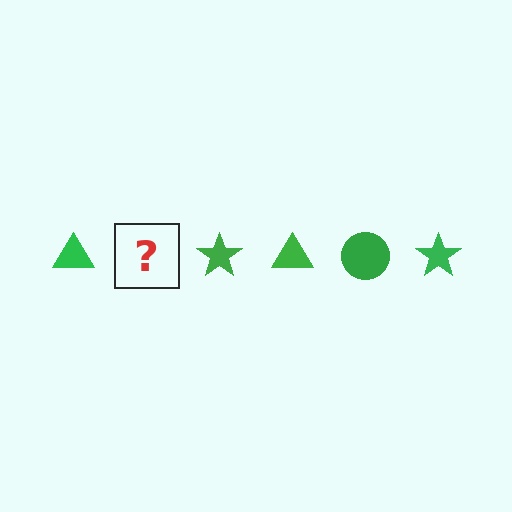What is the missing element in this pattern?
The missing element is a green circle.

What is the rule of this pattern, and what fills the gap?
The rule is that the pattern cycles through triangle, circle, star shapes in green. The gap should be filled with a green circle.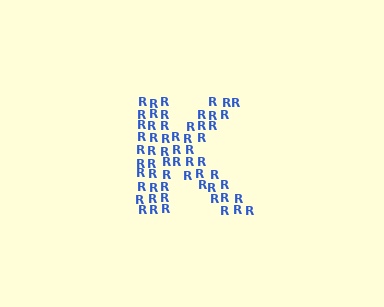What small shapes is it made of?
It is made of small letter R's.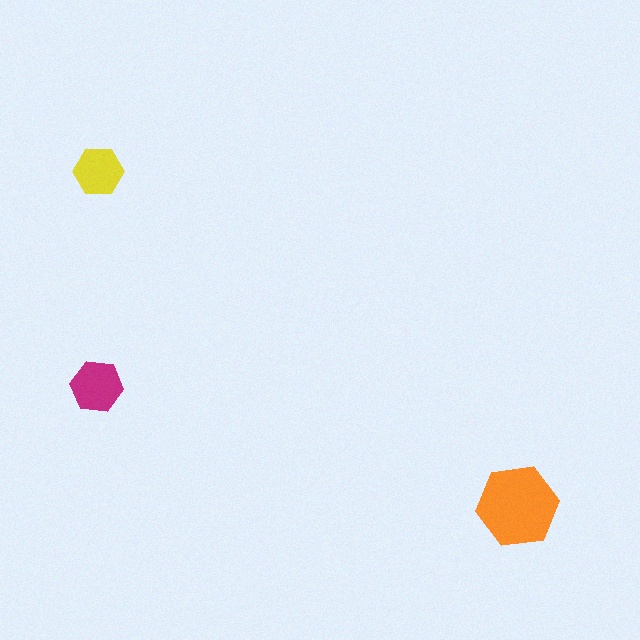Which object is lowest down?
The orange hexagon is bottommost.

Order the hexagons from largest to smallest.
the orange one, the magenta one, the yellow one.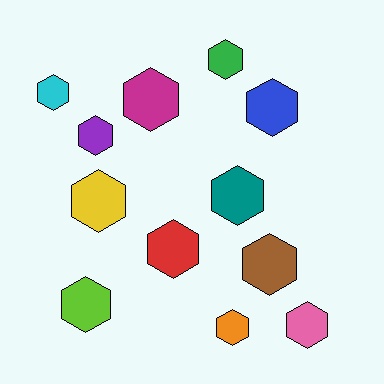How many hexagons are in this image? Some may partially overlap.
There are 12 hexagons.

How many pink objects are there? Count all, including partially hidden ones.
There is 1 pink object.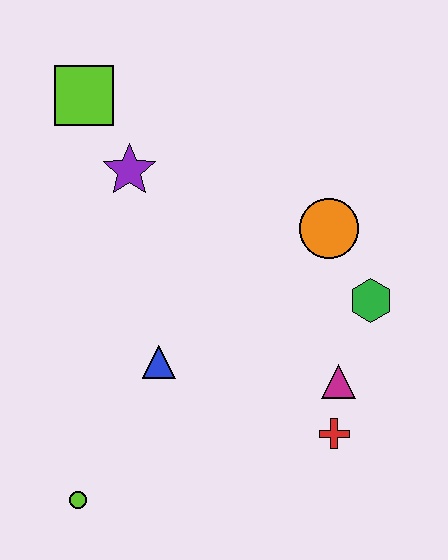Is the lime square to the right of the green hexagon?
No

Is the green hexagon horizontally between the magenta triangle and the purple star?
No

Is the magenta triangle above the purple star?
No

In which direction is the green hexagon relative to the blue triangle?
The green hexagon is to the right of the blue triangle.